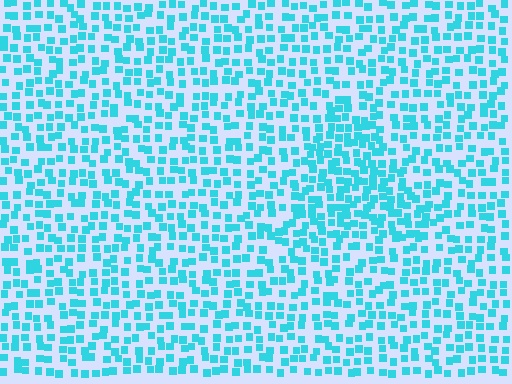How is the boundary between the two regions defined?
The boundary is defined by a change in element density (approximately 1.6x ratio). All elements are the same color, size, and shape.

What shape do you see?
I see a triangle.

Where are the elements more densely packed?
The elements are more densely packed inside the triangle boundary.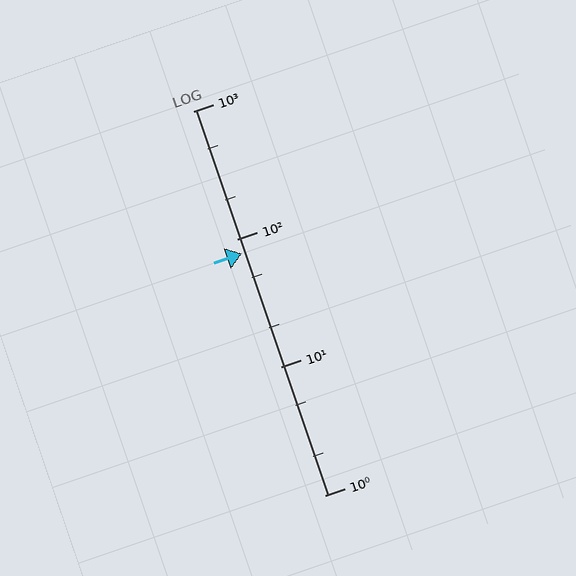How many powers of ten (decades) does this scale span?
The scale spans 3 decades, from 1 to 1000.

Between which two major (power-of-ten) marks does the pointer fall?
The pointer is between 10 and 100.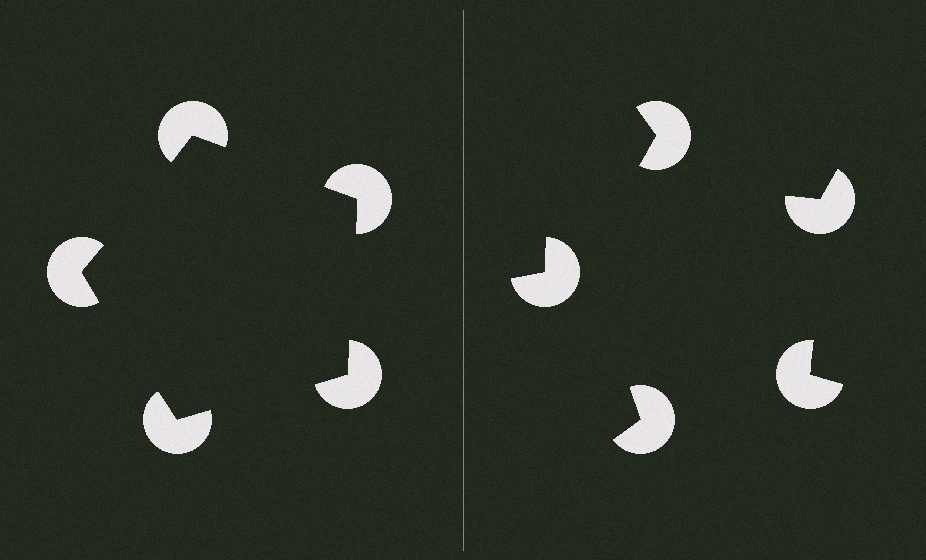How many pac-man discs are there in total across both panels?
10 — 5 on each side.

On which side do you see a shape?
An illusory pentagon appears on the left side. On the right side the wedge cuts are rotated, so no coherent shape forms.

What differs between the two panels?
The pac-man discs are positioned identically on both sides; only the wedge orientations differ. On the left they align to a pentagon; on the right they are misaligned.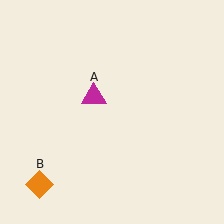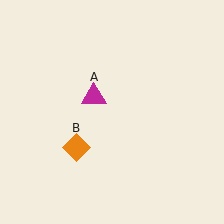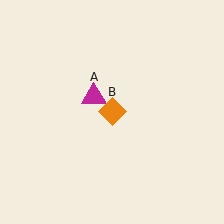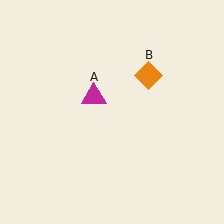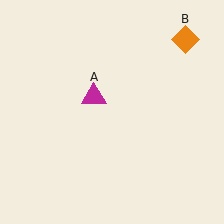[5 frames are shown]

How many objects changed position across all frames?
1 object changed position: orange diamond (object B).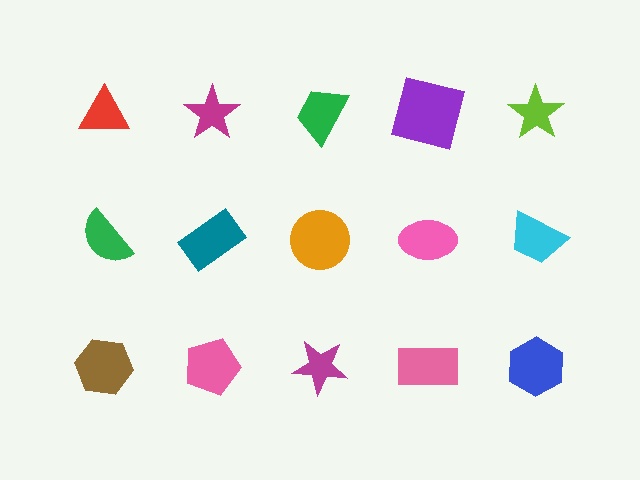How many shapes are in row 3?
5 shapes.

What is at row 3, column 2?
A pink pentagon.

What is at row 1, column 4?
A purple square.